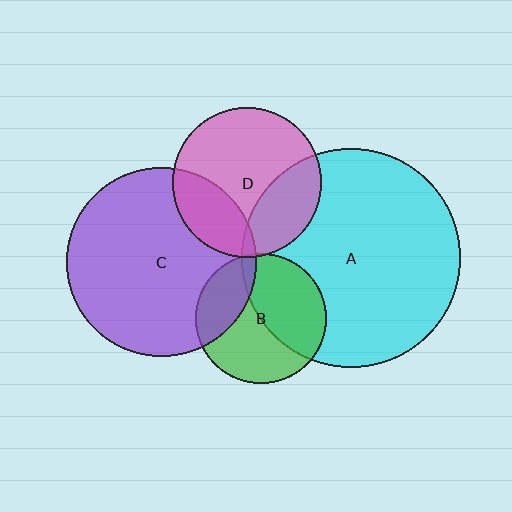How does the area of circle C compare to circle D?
Approximately 1.6 times.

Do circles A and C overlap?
Yes.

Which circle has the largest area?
Circle A (cyan).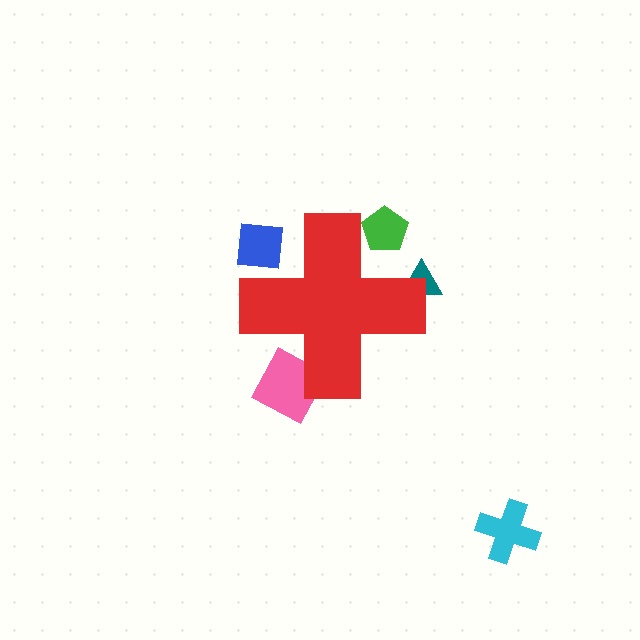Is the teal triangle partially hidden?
Yes, the teal triangle is partially hidden behind the red cross.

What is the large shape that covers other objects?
A red cross.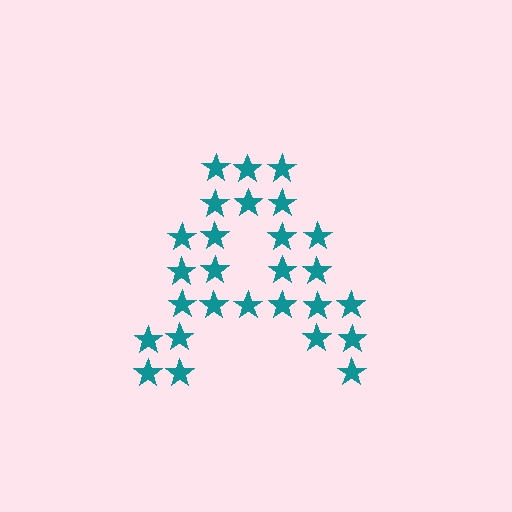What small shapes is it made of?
It is made of small stars.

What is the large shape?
The large shape is the letter A.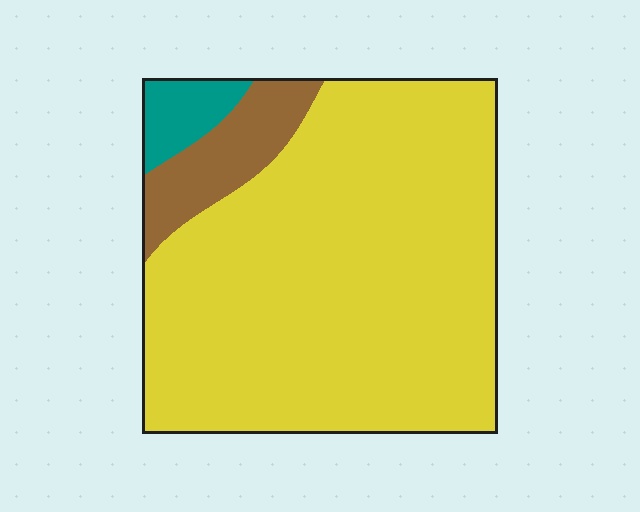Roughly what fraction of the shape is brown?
Brown covers about 10% of the shape.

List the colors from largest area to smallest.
From largest to smallest: yellow, brown, teal.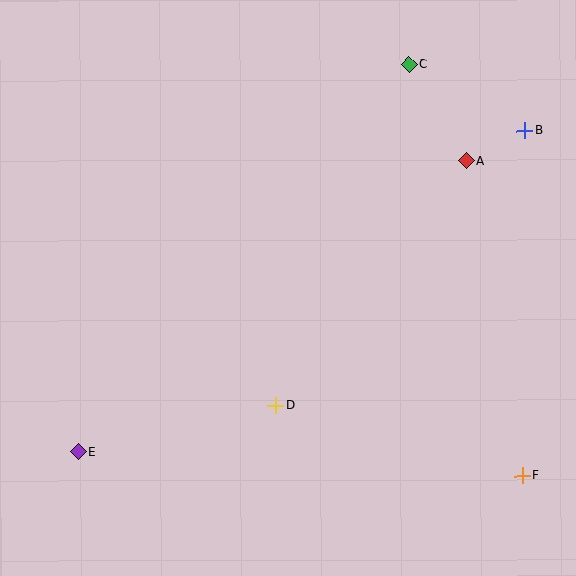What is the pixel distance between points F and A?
The distance between F and A is 320 pixels.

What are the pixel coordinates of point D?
Point D is at (276, 405).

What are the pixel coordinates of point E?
Point E is at (79, 452).